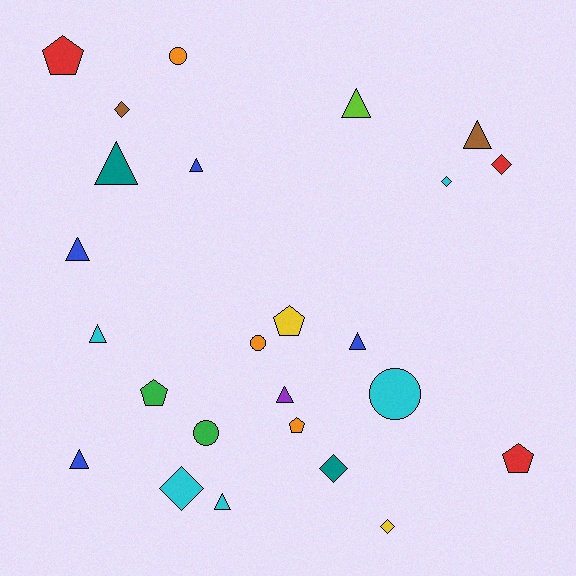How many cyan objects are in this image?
There are 5 cyan objects.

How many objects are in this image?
There are 25 objects.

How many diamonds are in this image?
There are 6 diamonds.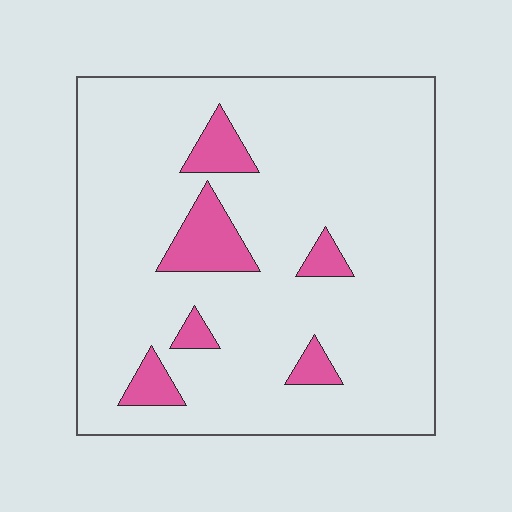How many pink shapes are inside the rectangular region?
6.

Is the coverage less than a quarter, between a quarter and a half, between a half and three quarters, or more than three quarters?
Less than a quarter.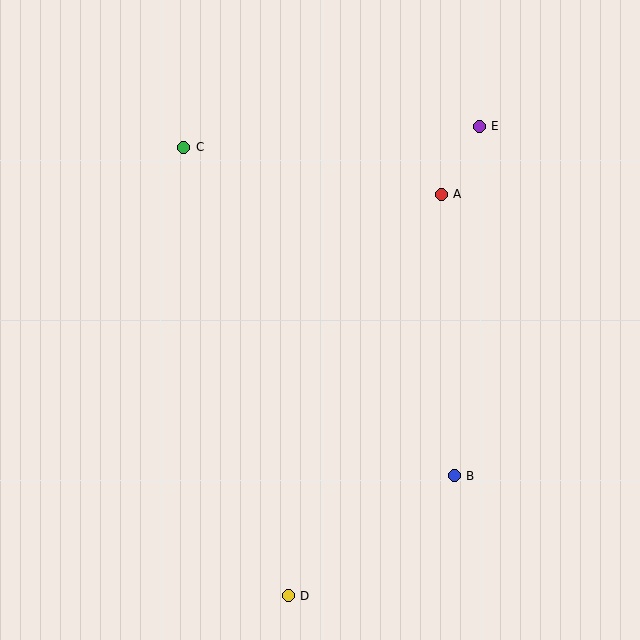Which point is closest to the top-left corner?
Point C is closest to the top-left corner.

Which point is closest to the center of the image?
Point A at (441, 194) is closest to the center.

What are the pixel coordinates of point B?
Point B is at (454, 476).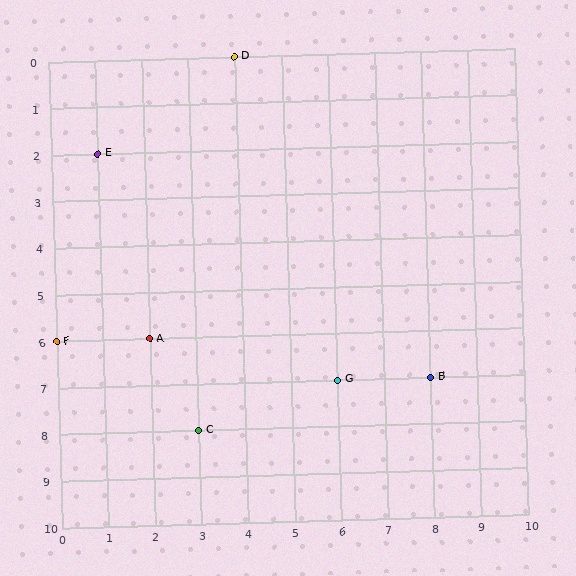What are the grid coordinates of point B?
Point B is at grid coordinates (8, 7).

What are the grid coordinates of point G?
Point G is at grid coordinates (6, 7).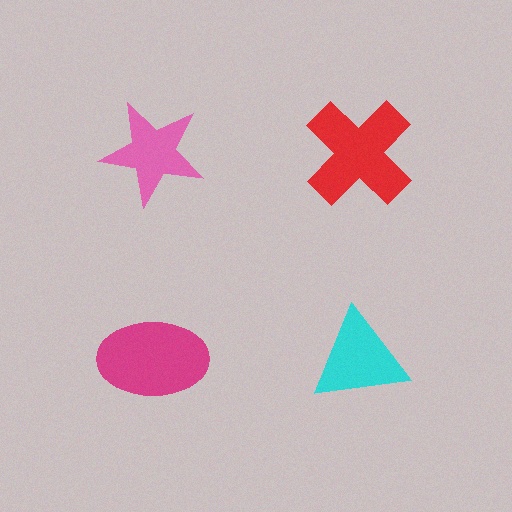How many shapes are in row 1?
2 shapes.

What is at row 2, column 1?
A magenta ellipse.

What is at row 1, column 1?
A pink star.